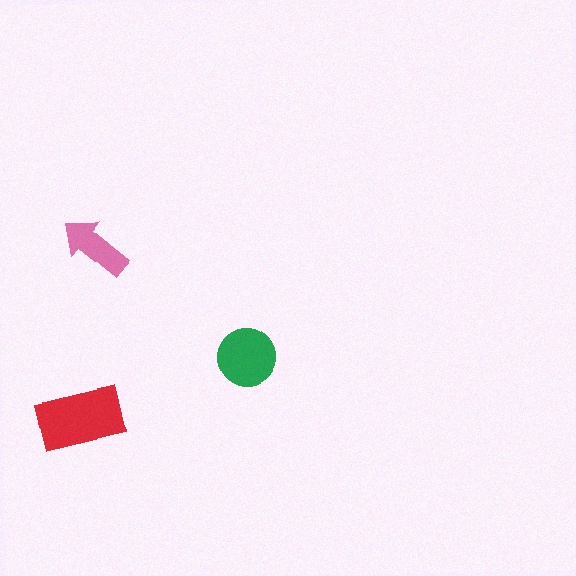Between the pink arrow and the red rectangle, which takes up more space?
The red rectangle.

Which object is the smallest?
The pink arrow.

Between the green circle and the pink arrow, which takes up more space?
The green circle.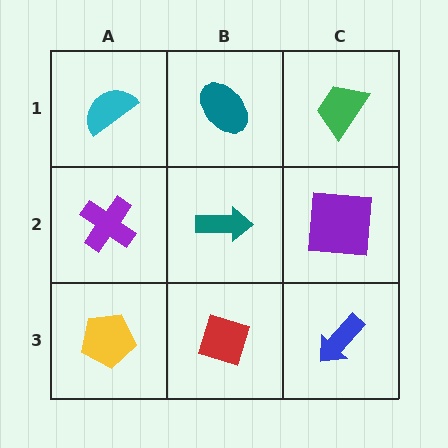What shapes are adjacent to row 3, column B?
A teal arrow (row 2, column B), a yellow pentagon (row 3, column A), a blue arrow (row 3, column C).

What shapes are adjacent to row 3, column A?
A purple cross (row 2, column A), a red diamond (row 3, column B).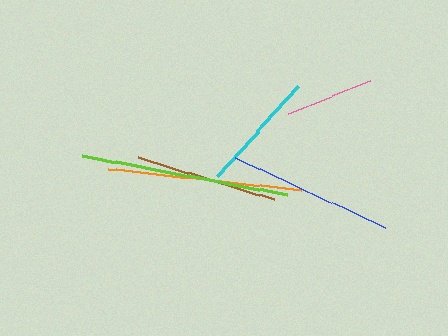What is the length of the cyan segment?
The cyan segment is approximately 122 pixels long.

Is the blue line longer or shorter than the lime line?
The lime line is longer than the blue line.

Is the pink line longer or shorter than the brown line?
The brown line is longer than the pink line.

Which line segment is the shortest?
The pink line is the shortest at approximately 88 pixels.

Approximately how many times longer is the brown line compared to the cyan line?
The brown line is approximately 1.2 times the length of the cyan line.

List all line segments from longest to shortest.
From longest to shortest: lime, orange, blue, brown, cyan, pink.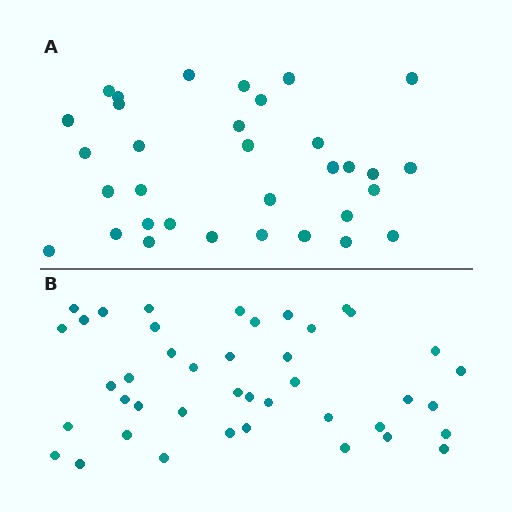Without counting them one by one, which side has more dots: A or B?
Region B (the bottom region) has more dots.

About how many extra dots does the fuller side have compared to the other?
Region B has roughly 8 or so more dots than region A.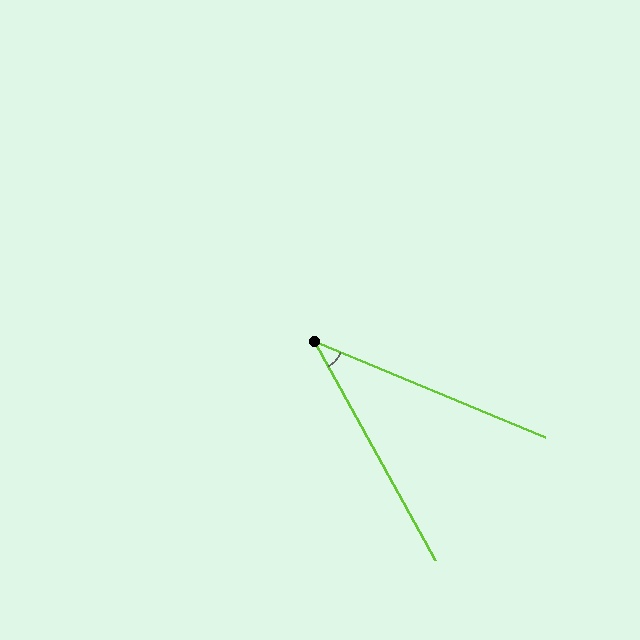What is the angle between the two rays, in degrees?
Approximately 38 degrees.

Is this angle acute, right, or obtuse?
It is acute.